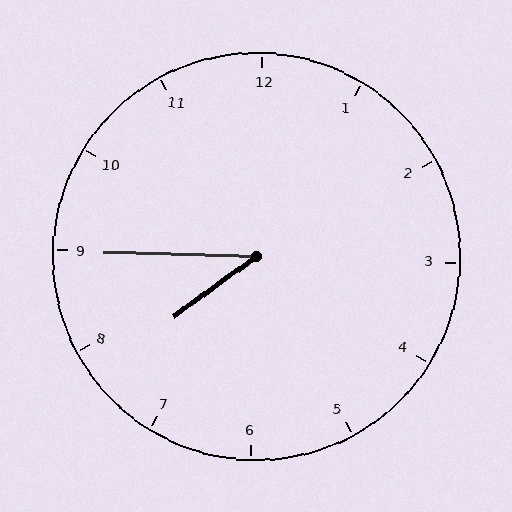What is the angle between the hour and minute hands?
Approximately 38 degrees.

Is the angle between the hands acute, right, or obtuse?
It is acute.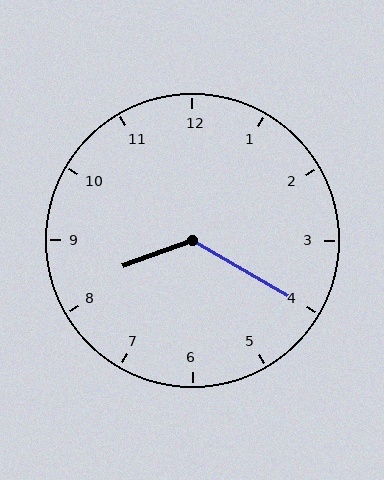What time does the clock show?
8:20.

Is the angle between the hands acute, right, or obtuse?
It is obtuse.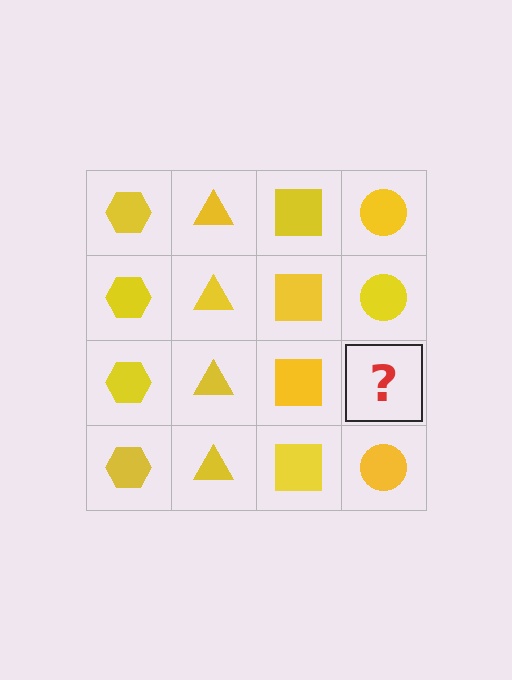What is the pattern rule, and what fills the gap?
The rule is that each column has a consistent shape. The gap should be filled with a yellow circle.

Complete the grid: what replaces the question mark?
The question mark should be replaced with a yellow circle.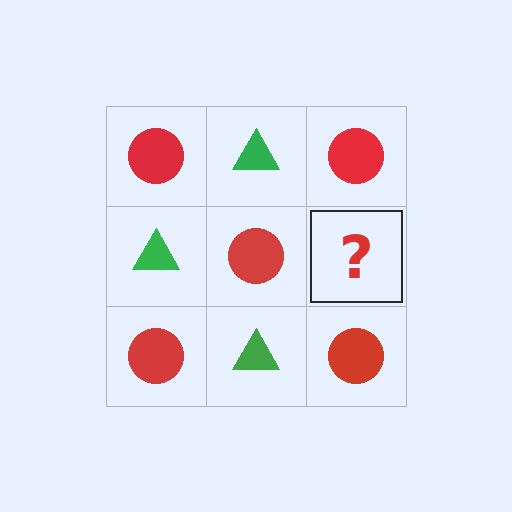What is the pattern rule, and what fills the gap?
The rule is that it alternates red circle and green triangle in a checkerboard pattern. The gap should be filled with a green triangle.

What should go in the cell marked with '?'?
The missing cell should contain a green triangle.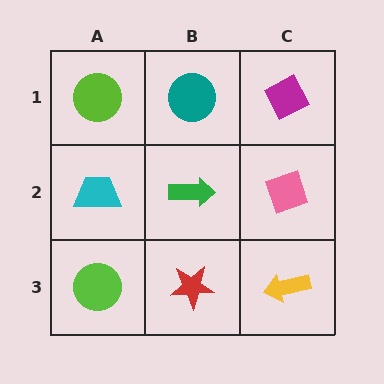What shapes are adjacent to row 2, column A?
A lime circle (row 1, column A), a lime circle (row 3, column A), a green arrow (row 2, column B).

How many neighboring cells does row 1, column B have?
3.